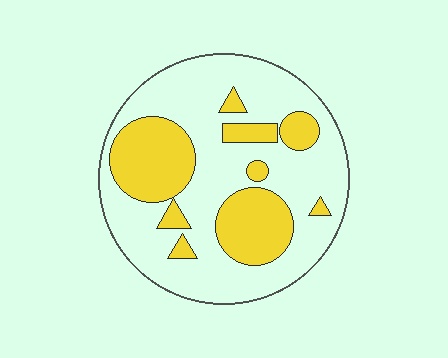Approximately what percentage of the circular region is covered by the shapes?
Approximately 30%.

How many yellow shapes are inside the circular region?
9.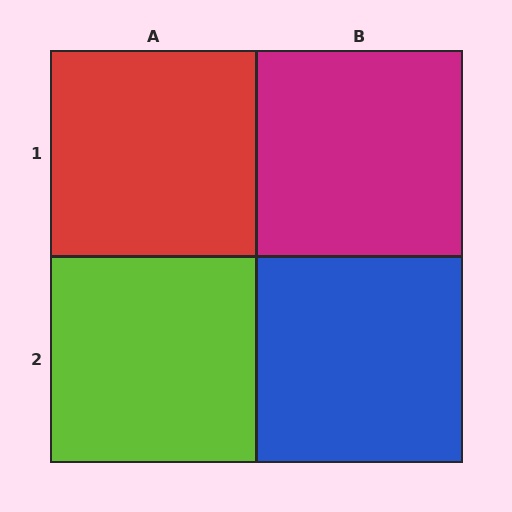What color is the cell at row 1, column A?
Red.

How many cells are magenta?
1 cell is magenta.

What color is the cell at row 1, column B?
Magenta.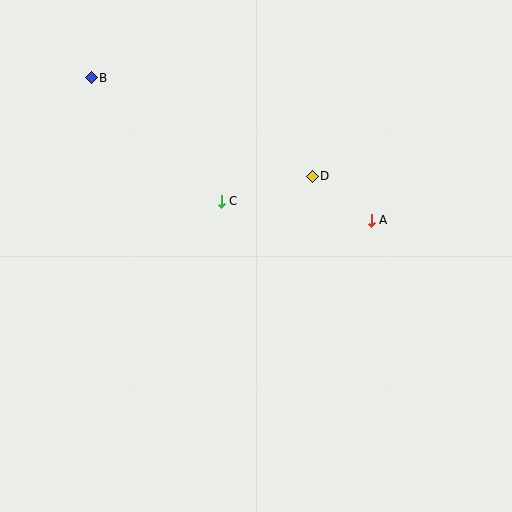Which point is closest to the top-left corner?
Point B is closest to the top-left corner.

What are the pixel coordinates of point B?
Point B is at (91, 78).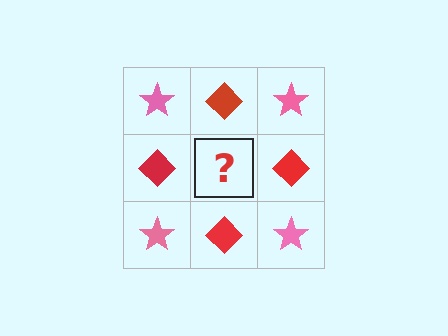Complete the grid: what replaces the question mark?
The question mark should be replaced with a pink star.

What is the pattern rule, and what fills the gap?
The rule is that it alternates pink star and red diamond in a checkerboard pattern. The gap should be filled with a pink star.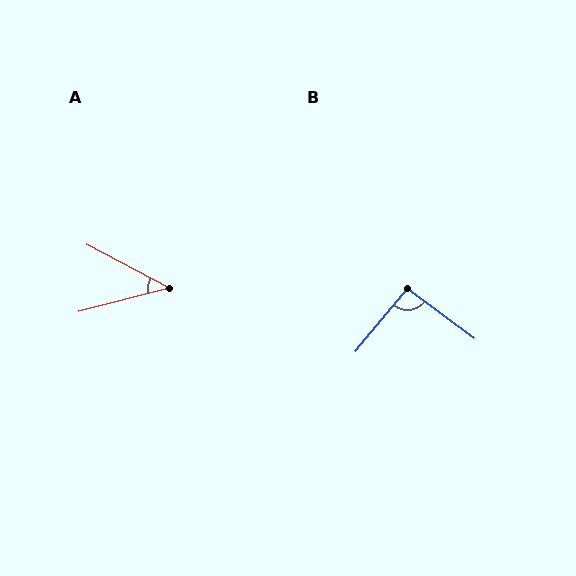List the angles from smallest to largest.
A (42°), B (92°).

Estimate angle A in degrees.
Approximately 42 degrees.